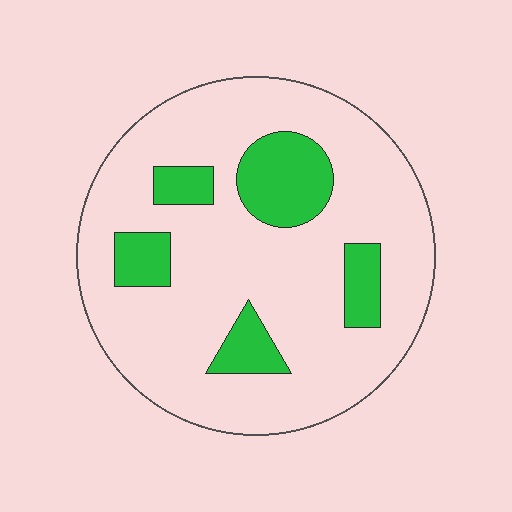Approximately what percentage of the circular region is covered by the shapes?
Approximately 20%.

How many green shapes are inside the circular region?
5.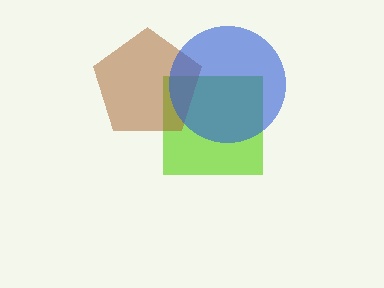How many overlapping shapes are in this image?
There are 3 overlapping shapes in the image.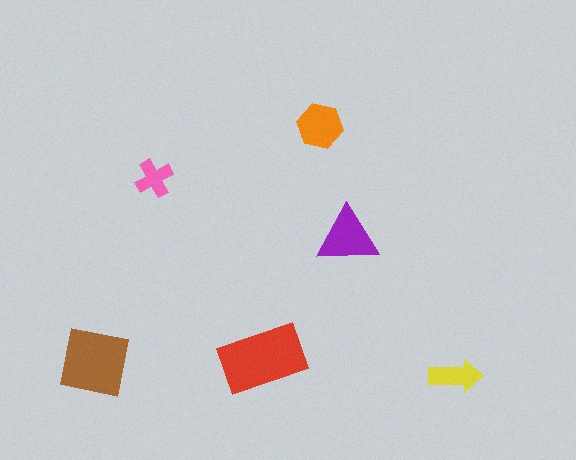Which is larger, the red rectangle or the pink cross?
The red rectangle.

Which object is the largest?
The red rectangle.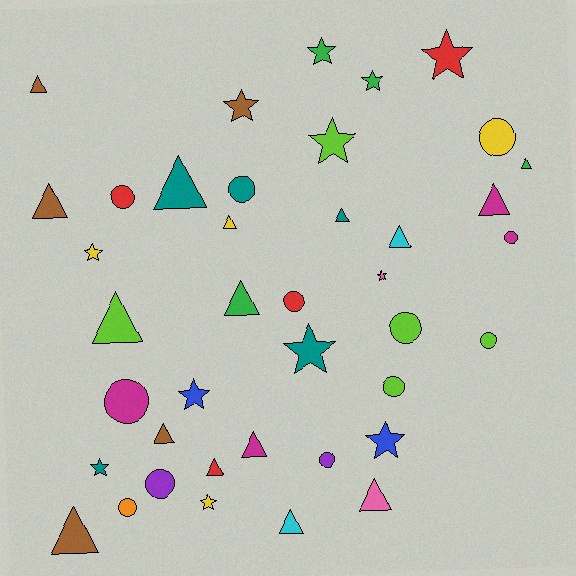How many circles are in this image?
There are 12 circles.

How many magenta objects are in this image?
There are 4 magenta objects.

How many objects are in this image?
There are 40 objects.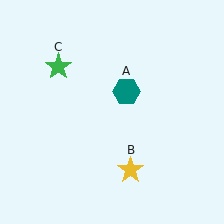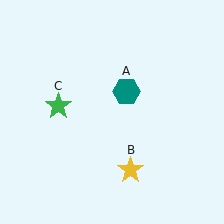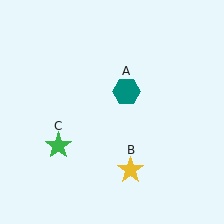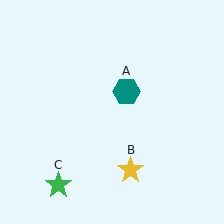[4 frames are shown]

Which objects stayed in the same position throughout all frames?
Teal hexagon (object A) and yellow star (object B) remained stationary.